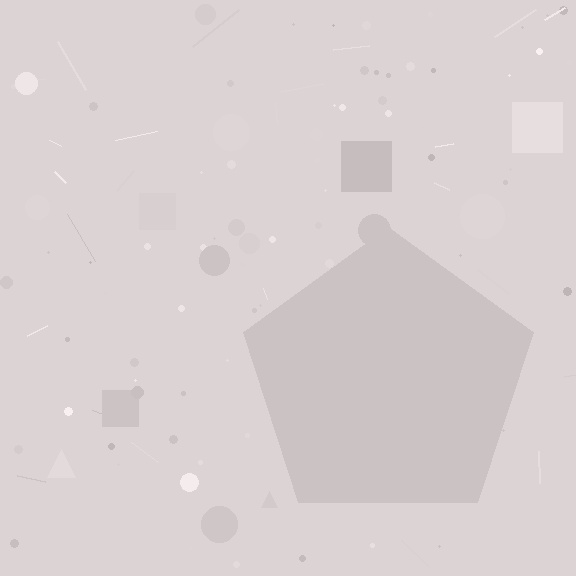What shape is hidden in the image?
A pentagon is hidden in the image.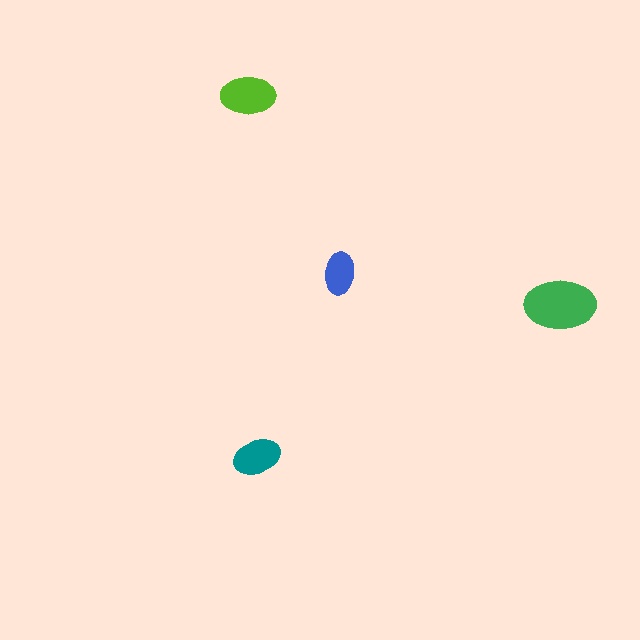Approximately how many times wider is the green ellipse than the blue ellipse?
About 1.5 times wider.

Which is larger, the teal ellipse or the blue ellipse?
The teal one.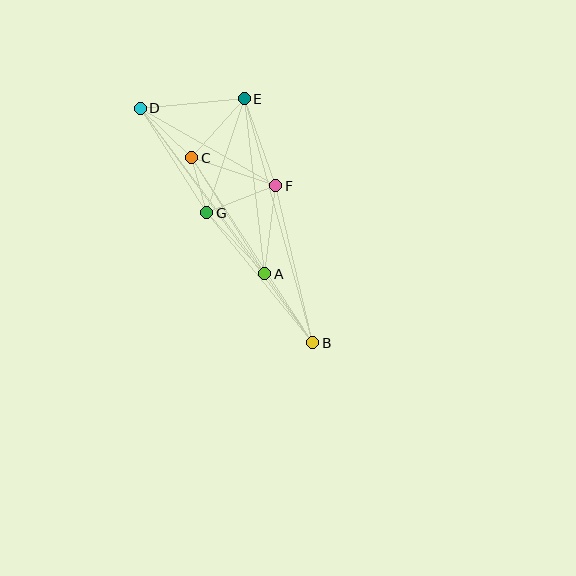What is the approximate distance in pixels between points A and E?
The distance between A and E is approximately 176 pixels.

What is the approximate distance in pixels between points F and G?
The distance between F and G is approximately 74 pixels.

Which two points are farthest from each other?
Points B and D are farthest from each other.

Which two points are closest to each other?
Points C and G are closest to each other.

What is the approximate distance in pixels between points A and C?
The distance between A and C is approximately 137 pixels.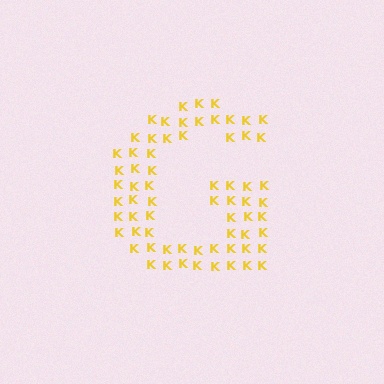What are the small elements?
The small elements are letter K's.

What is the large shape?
The large shape is the letter G.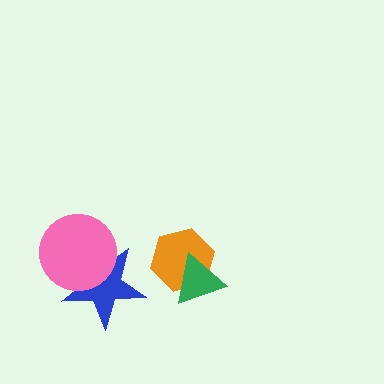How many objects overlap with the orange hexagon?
1 object overlaps with the orange hexagon.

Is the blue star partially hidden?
Yes, it is partially covered by another shape.